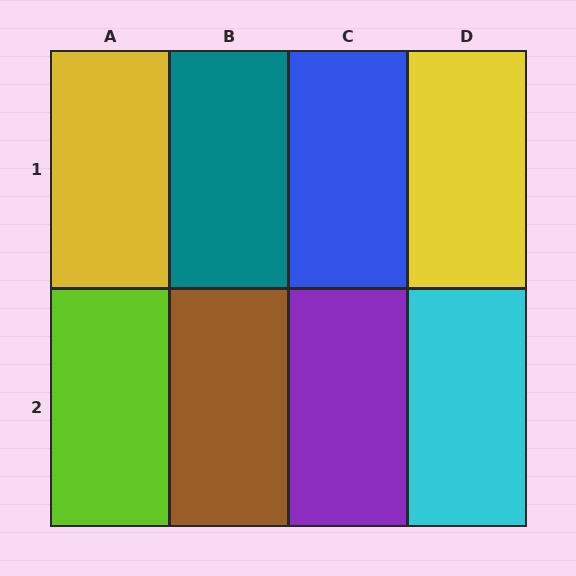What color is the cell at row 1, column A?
Yellow.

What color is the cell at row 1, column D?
Yellow.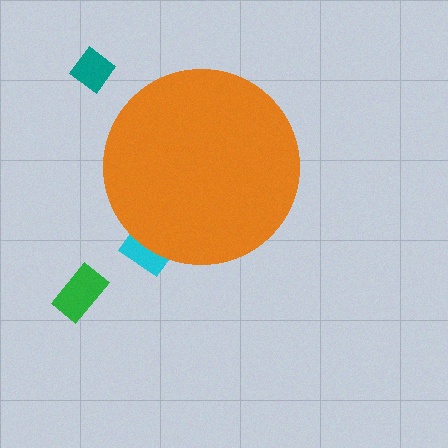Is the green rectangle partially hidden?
No, the green rectangle is fully visible.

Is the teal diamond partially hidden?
No, the teal diamond is fully visible.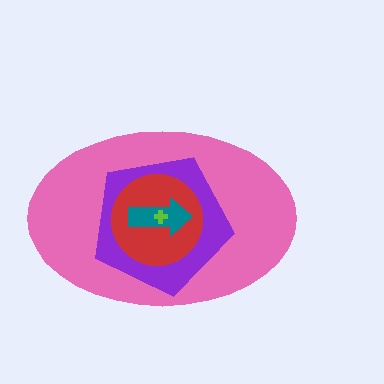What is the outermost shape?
The pink ellipse.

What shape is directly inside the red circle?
The teal arrow.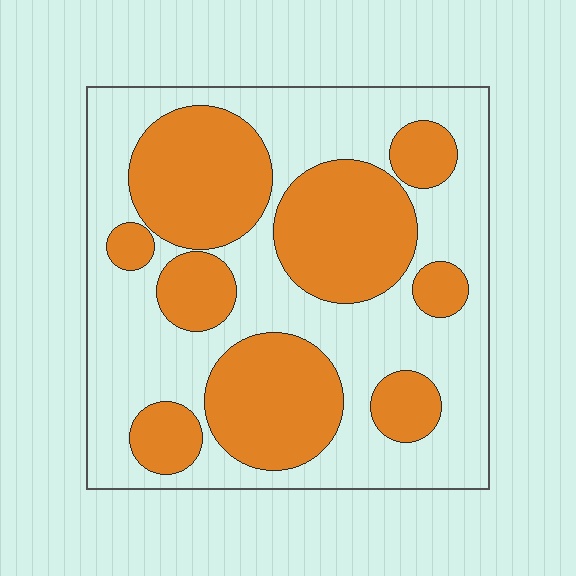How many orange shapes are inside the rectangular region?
9.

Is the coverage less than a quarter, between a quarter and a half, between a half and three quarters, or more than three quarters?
Between a quarter and a half.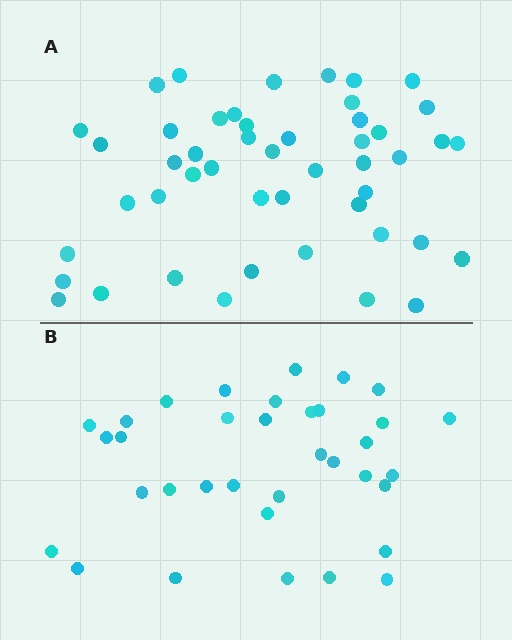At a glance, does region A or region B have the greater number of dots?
Region A (the top region) has more dots.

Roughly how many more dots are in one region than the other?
Region A has approximately 15 more dots than region B.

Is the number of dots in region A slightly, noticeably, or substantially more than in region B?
Region A has noticeably more, but not dramatically so. The ratio is roughly 1.4 to 1.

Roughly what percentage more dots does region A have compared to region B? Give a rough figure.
About 35% more.